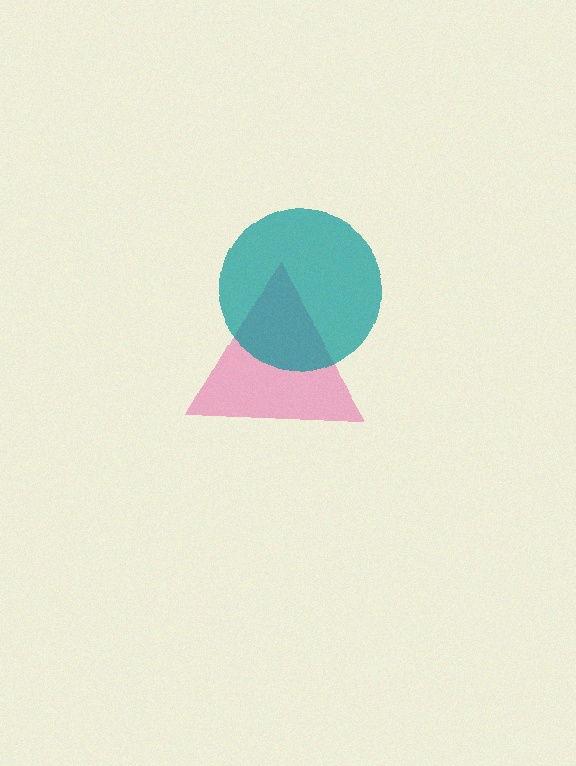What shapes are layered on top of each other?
The layered shapes are: a pink triangle, a teal circle.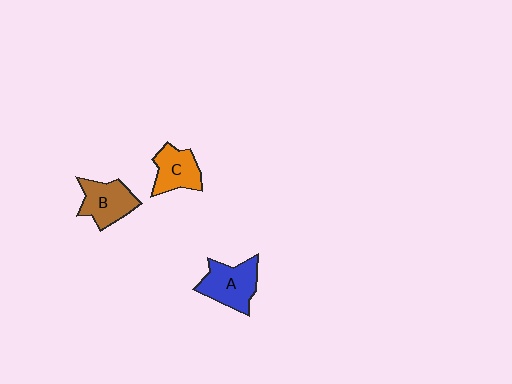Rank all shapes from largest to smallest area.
From largest to smallest: A (blue), B (brown), C (orange).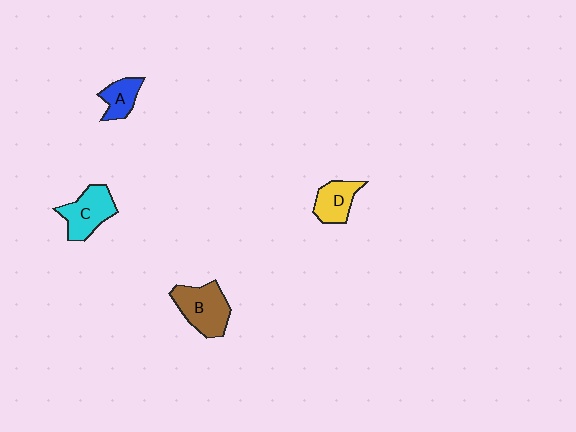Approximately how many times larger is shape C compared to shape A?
Approximately 1.6 times.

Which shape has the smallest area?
Shape A (blue).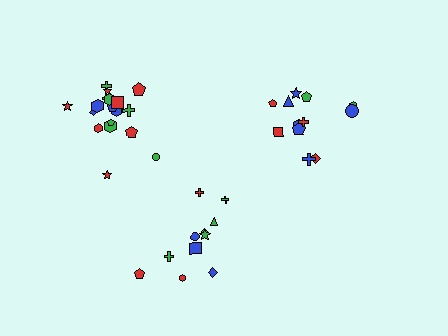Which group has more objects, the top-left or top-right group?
The top-left group.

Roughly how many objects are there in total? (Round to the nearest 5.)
Roughly 40 objects in total.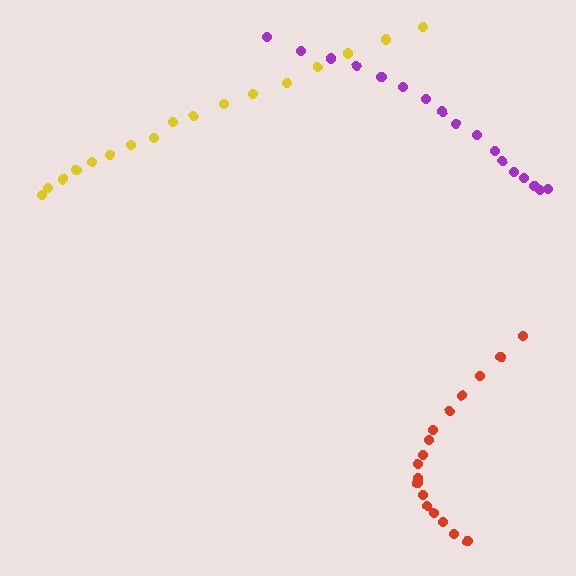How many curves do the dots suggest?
There are 3 distinct paths.